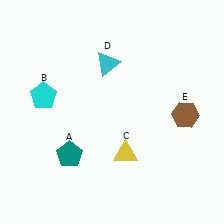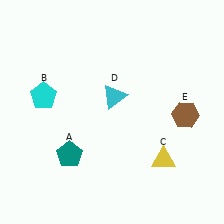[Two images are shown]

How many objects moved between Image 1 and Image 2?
2 objects moved between the two images.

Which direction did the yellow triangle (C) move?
The yellow triangle (C) moved right.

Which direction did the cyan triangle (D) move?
The cyan triangle (D) moved down.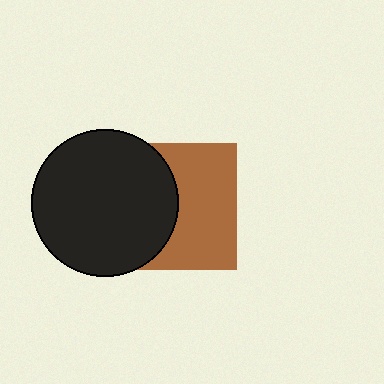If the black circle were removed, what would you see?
You would see the complete brown square.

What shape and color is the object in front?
The object in front is a black circle.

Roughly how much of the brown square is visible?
About half of it is visible (roughly 54%).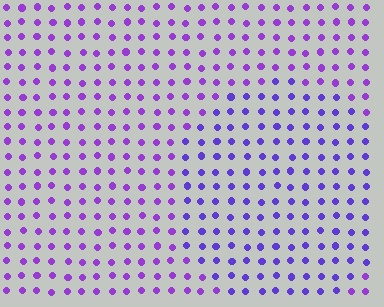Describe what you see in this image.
The image is filled with small purple elements in a uniform arrangement. A circle-shaped region is visible where the elements are tinted to a slightly different hue, forming a subtle color boundary.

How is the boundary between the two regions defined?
The boundary is defined purely by a slight shift in hue (about 23 degrees). Spacing, size, and orientation are identical on both sides.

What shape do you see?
I see a circle.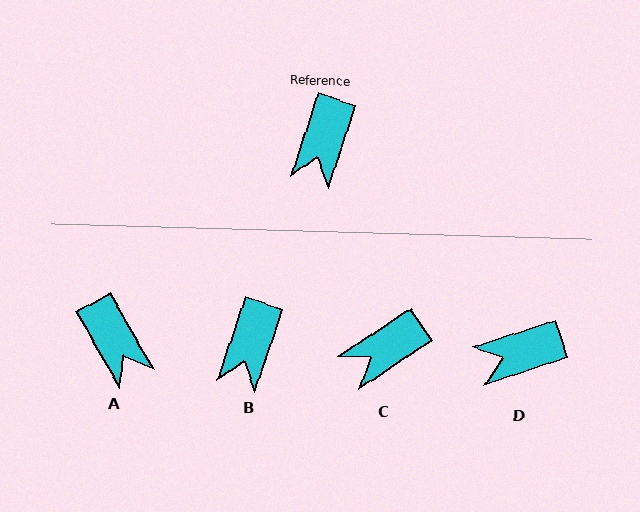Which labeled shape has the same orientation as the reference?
B.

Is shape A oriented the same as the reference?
No, it is off by about 48 degrees.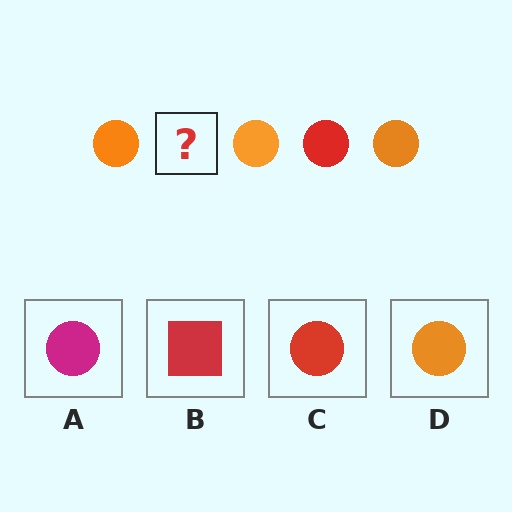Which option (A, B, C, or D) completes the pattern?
C.